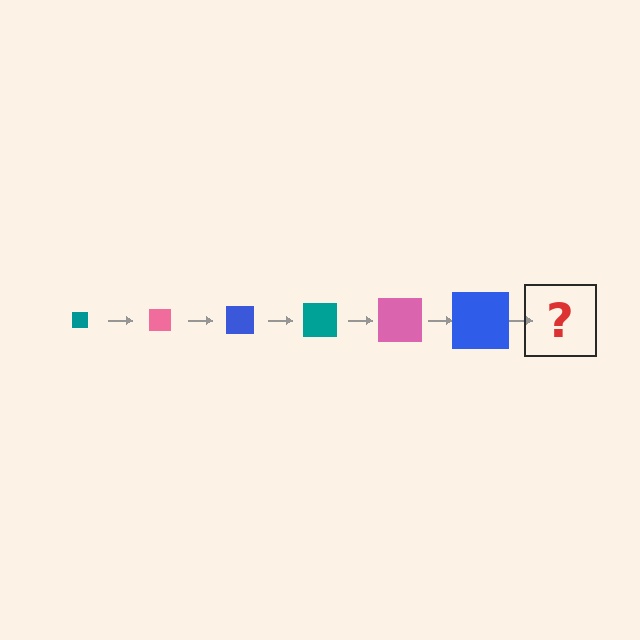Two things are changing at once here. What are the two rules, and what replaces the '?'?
The two rules are that the square grows larger each step and the color cycles through teal, pink, and blue. The '?' should be a teal square, larger than the previous one.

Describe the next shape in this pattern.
It should be a teal square, larger than the previous one.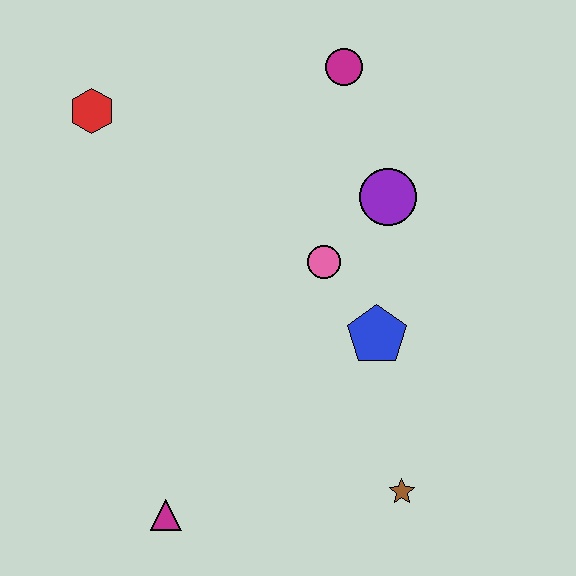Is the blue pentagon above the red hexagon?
No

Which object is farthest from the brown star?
The red hexagon is farthest from the brown star.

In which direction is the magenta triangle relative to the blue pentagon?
The magenta triangle is to the left of the blue pentagon.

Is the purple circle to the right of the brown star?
No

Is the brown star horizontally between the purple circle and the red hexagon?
No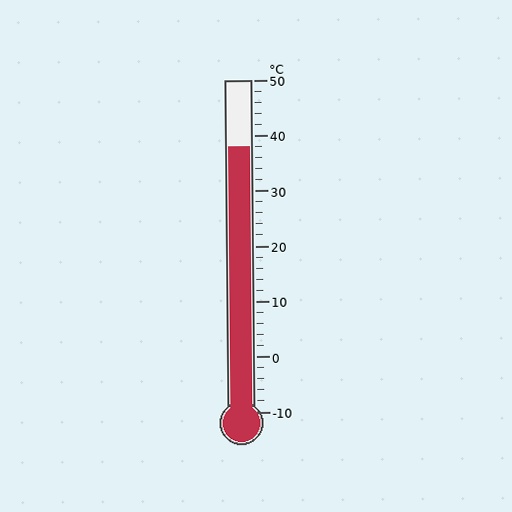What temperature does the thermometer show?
The thermometer shows approximately 38°C.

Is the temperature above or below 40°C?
The temperature is below 40°C.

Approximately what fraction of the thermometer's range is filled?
The thermometer is filled to approximately 80% of its range.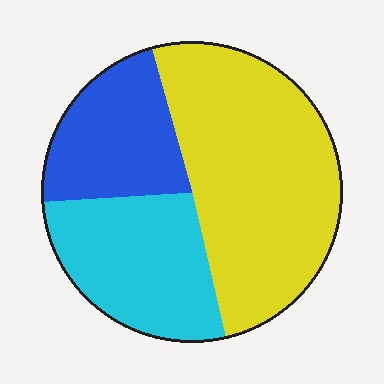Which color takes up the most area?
Yellow, at roughly 50%.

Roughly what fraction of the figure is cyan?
Cyan covers 28% of the figure.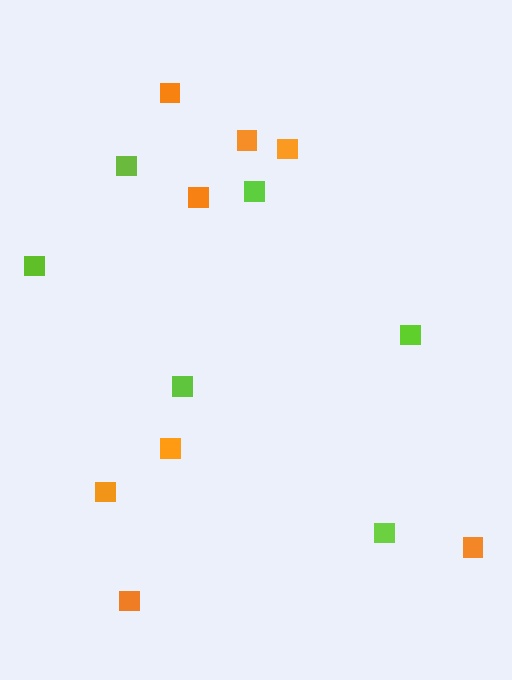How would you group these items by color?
There are 2 groups: one group of lime squares (6) and one group of orange squares (8).